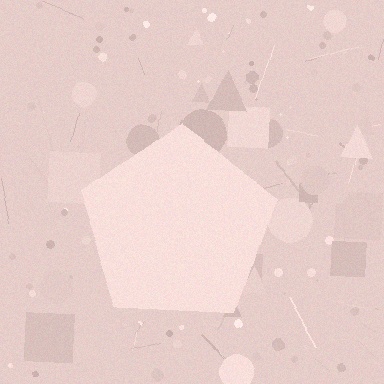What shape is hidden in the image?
A pentagon is hidden in the image.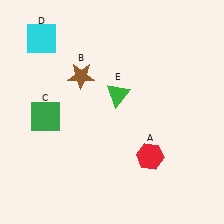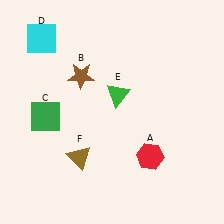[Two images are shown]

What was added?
A brown triangle (F) was added in Image 2.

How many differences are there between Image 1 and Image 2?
There is 1 difference between the two images.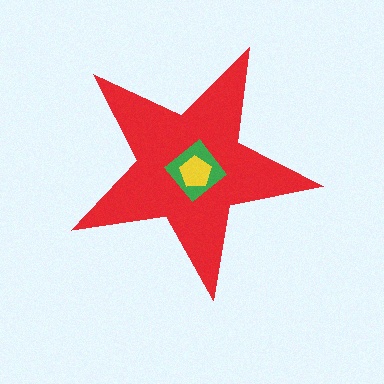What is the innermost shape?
The yellow pentagon.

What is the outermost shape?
The red star.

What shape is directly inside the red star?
The green diamond.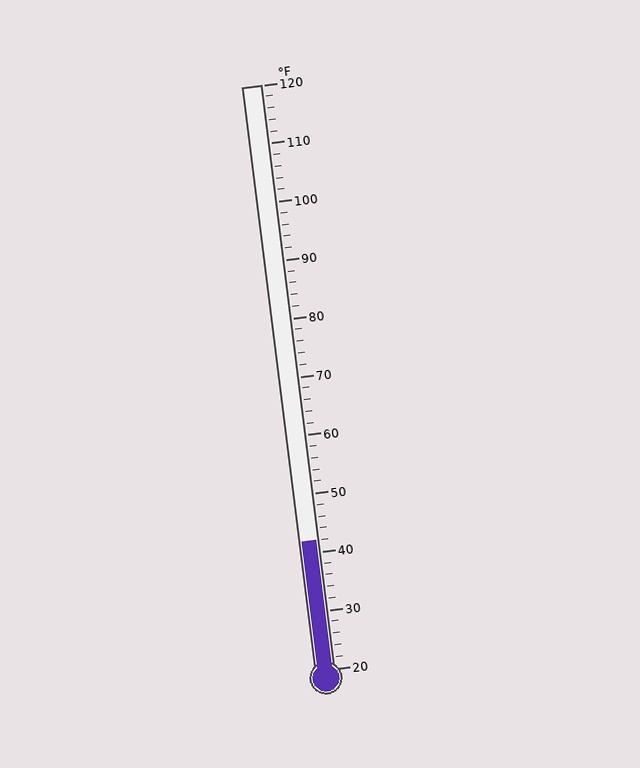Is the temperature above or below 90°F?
The temperature is below 90°F.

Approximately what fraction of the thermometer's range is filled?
The thermometer is filled to approximately 20% of its range.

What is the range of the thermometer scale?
The thermometer scale ranges from 20°F to 120°F.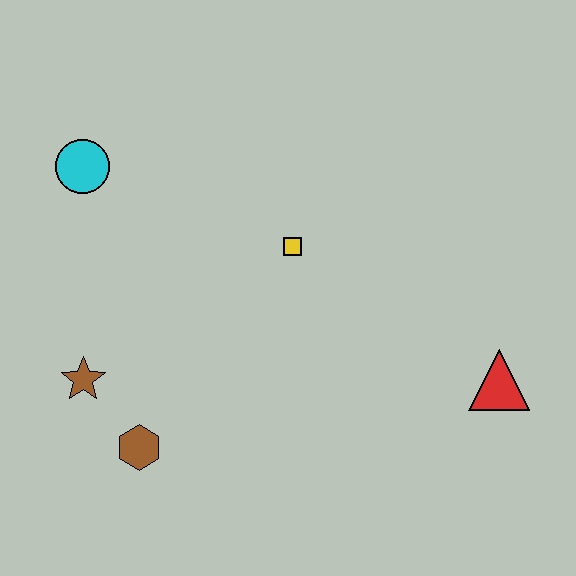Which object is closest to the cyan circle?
The brown star is closest to the cyan circle.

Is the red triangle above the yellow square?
No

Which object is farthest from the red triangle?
The cyan circle is farthest from the red triangle.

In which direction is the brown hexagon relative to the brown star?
The brown hexagon is below the brown star.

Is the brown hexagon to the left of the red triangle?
Yes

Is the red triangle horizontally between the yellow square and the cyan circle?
No